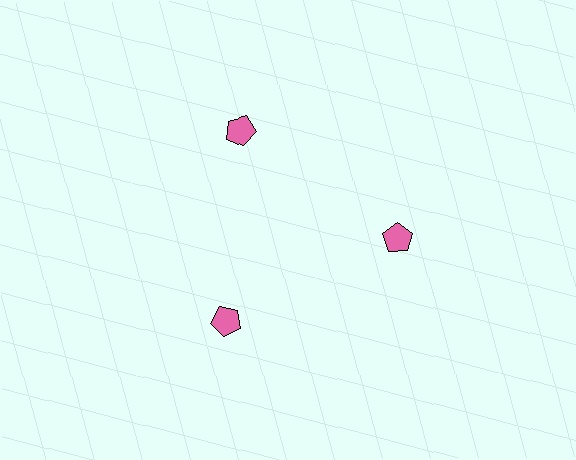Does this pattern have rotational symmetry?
Yes, this pattern has 3-fold rotational symmetry. It looks the same after rotating 120 degrees around the center.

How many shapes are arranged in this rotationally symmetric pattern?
There are 3 shapes, arranged in 3 groups of 1.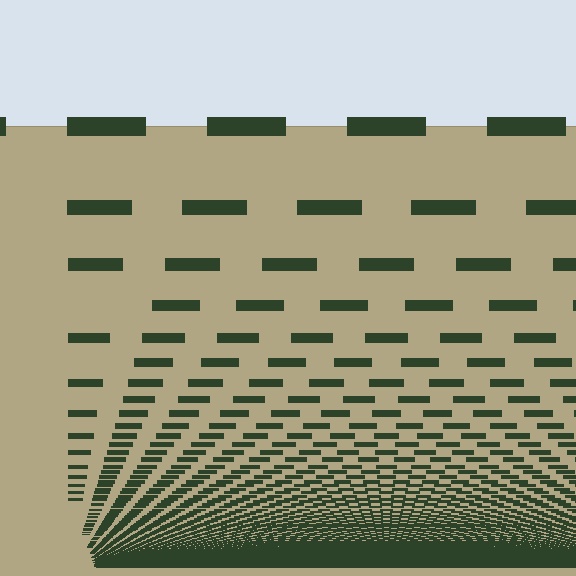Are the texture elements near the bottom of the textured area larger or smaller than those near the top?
Smaller. The gradient is inverted — elements near the bottom are smaller and denser.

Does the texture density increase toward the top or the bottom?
Density increases toward the bottom.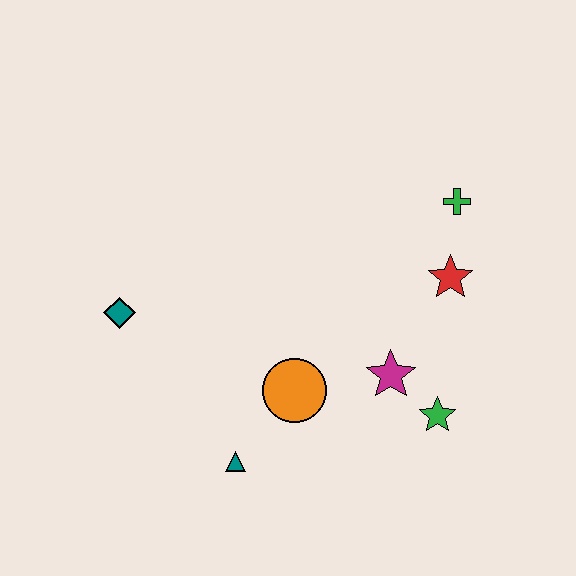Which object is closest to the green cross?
The red star is closest to the green cross.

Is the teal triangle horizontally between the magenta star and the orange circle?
No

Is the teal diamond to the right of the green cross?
No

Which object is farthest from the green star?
The teal diamond is farthest from the green star.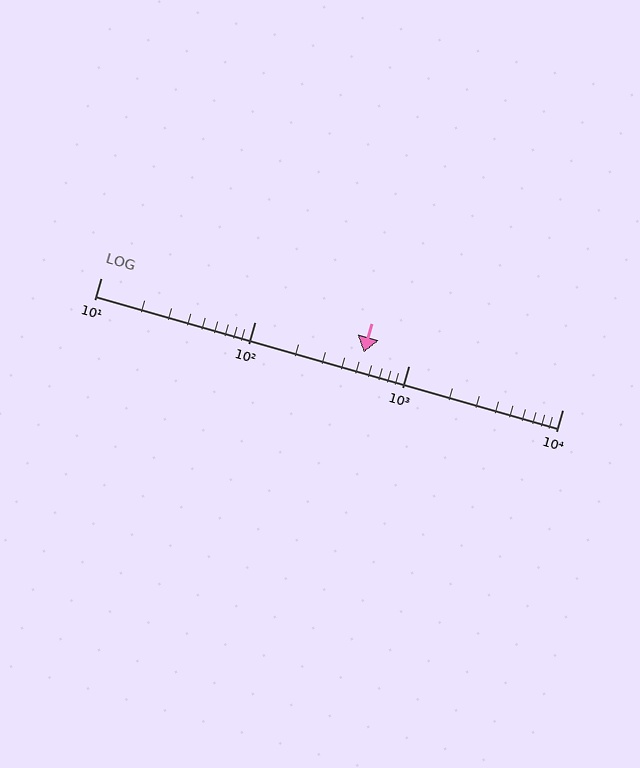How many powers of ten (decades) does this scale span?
The scale spans 3 decades, from 10 to 10000.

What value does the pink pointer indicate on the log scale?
The pointer indicates approximately 510.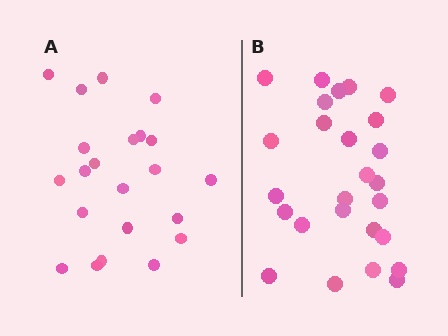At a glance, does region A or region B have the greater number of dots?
Region B (the right region) has more dots.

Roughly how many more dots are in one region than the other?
Region B has about 4 more dots than region A.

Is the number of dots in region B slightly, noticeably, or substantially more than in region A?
Region B has only slightly more — the two regions are fairly close. The ratio is roughly 1.2 to 1.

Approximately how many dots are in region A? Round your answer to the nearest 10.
About 20 dots. (The exact count is 22, which rounds to 20.)